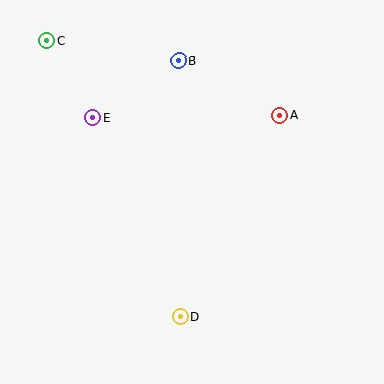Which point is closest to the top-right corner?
Point A is closest to the top-right corner.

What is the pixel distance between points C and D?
The distance between C and D is 307 pixels.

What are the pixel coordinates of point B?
Point B is at (179, 60).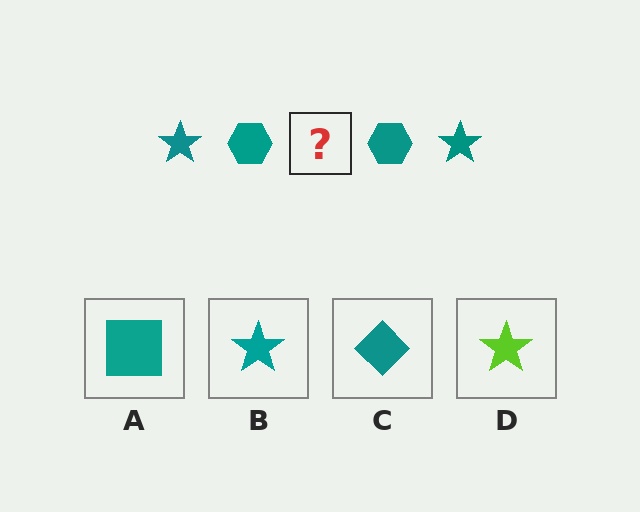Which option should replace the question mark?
Option B.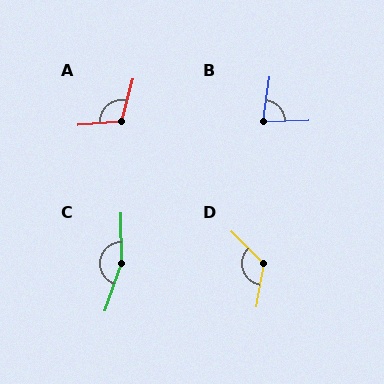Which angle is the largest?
C, at approximately 161 degrees.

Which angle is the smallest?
B, at approximately 80 degrees.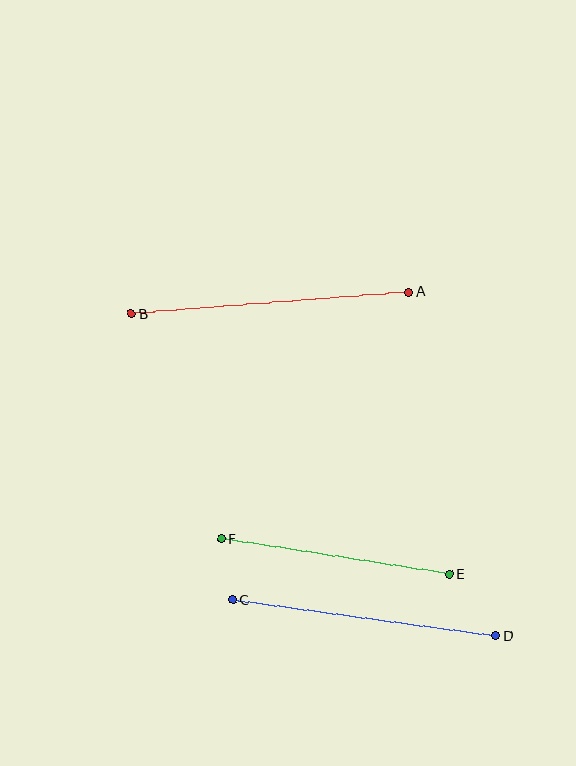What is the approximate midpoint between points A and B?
The midpoint is at approximately (270, 303) pixels.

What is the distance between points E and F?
The distance is approximately 230 pixels.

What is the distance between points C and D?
The distance is approximately 265 pixels.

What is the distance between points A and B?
The distance is approximately 278 pixels.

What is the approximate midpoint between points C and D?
The midpoint is at approximately (364, 618) pixels.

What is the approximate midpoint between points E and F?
The midpoint is at approximately (335, 557) pixels.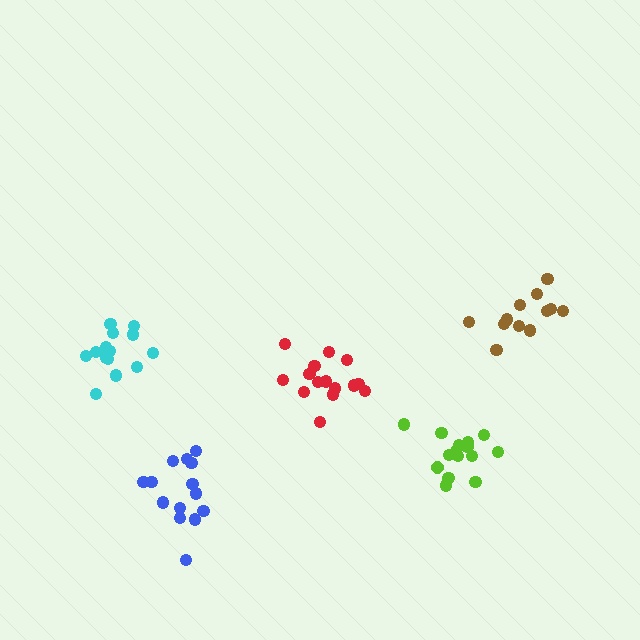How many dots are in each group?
Group 1: 14 dots, Group 2: 14 dots, Group 3: 13 dots, Group 4: 15 dots, Group 5: 15 dots (71 total).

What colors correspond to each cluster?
The clusters are colored: cyan, blue, brown, red, lime.